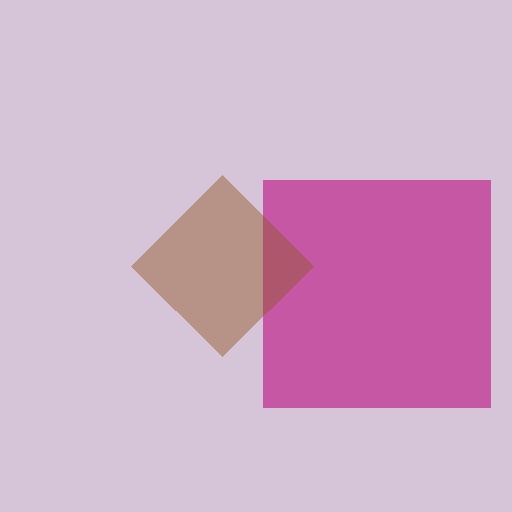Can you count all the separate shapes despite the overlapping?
Yes, there are 2 separate shapes.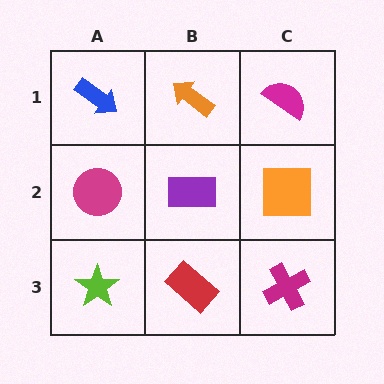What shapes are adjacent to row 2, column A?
A blue arrow (row 1, column A), a lime star (row 3, column A), a purple rectangle (row 2, column B).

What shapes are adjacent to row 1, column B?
A purple rectangle (row 2, column B), a blue arrow (row 1, column A), a magenta semicircle (row 1, column C).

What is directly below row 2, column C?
A magenta cross.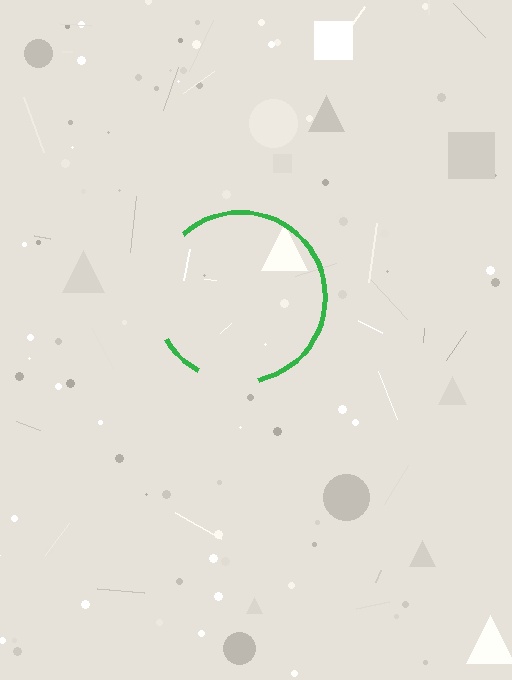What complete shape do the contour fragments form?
The contour fragments form a circle.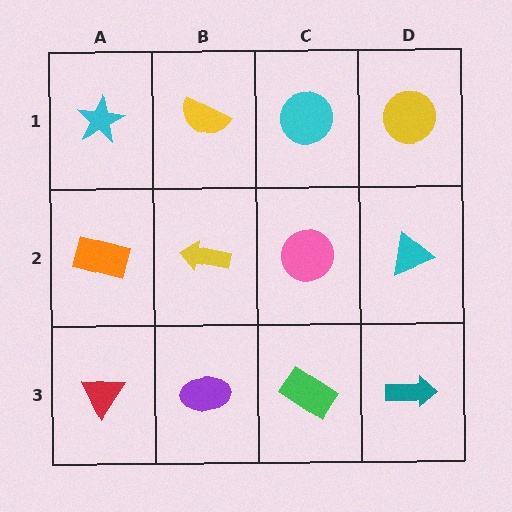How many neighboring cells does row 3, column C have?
3.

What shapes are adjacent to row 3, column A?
An orange rectangle (row 2, column A), a purple ellipse (row 3, column B).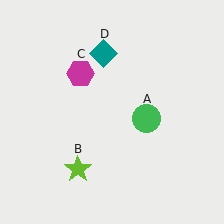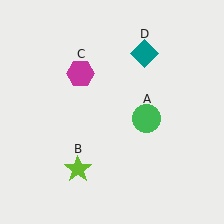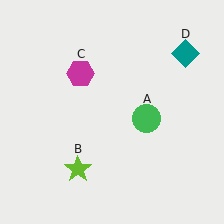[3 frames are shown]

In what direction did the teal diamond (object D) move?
The teal diamond (object D) moved right.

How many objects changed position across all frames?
1 object changed position: teal diamond (object D).